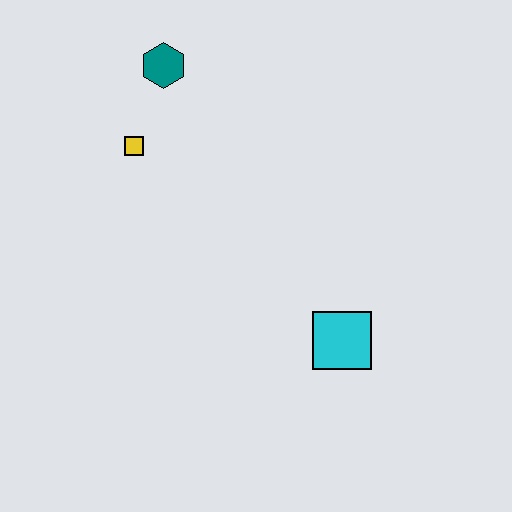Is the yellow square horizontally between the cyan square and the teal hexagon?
No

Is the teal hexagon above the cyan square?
Yes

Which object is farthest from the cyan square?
The teal hexagon is farthest from the cyan square.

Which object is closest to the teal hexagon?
The yellow square is closest to the teal hexagon.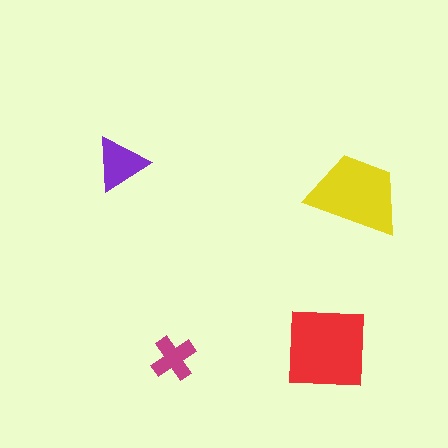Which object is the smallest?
The magenta cross.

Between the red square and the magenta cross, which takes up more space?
The red square.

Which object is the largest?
The red square.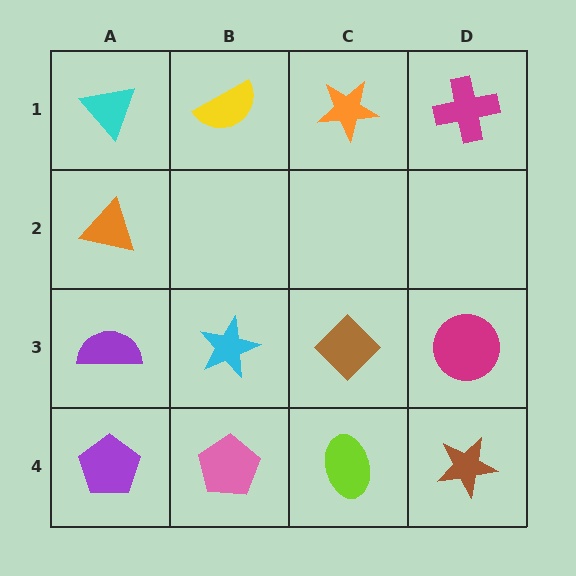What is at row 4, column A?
A purple pentagon.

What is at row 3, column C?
A brown diamond.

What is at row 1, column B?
A yellow semicircle.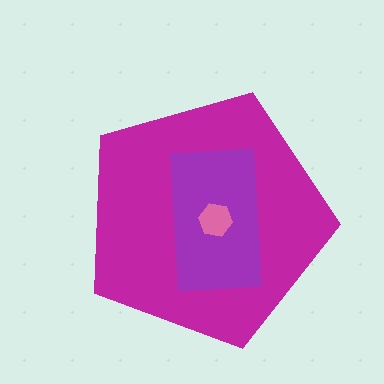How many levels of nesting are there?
3.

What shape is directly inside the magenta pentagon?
The purple rectangle.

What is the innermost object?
The pink hexagon.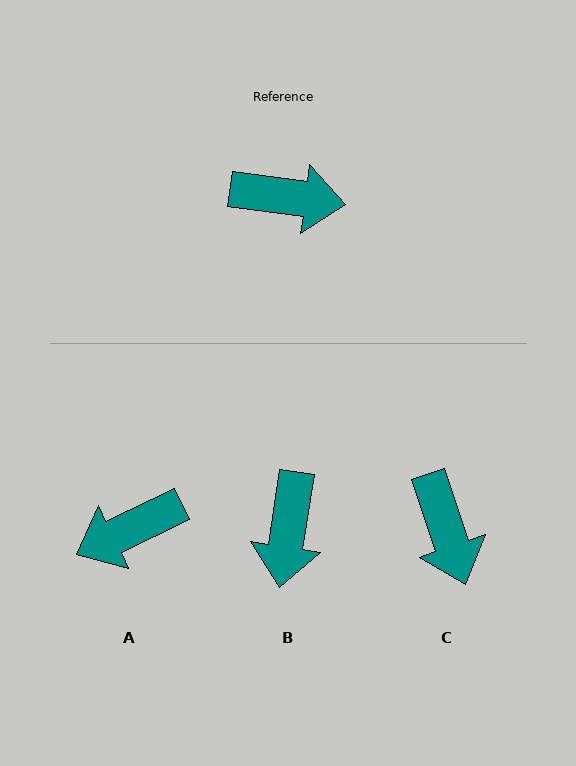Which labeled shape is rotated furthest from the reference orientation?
A, about 147 degrees away.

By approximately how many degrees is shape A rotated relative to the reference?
Approximately 147 degrees clockwise.